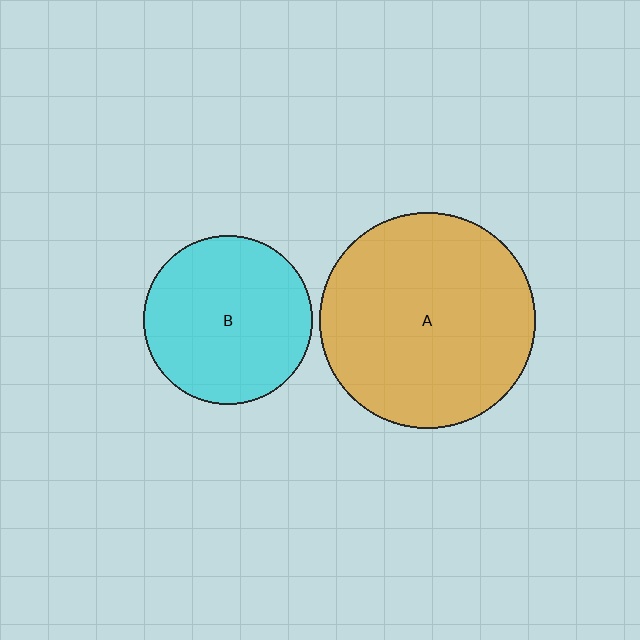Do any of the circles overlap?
No, none of the circles overlap.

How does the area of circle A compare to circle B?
Approximately 1.6 times.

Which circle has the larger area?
Circle A (orange).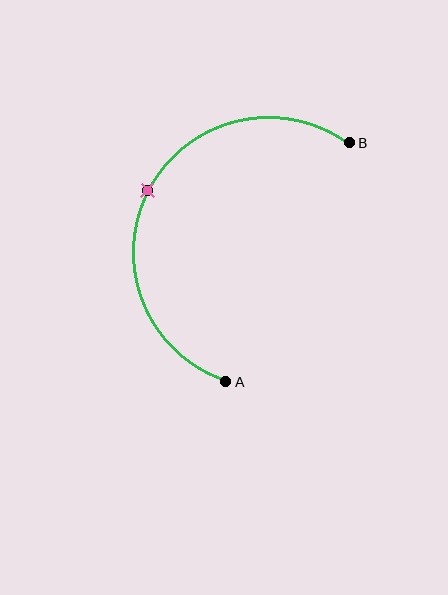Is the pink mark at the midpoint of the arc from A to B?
Yes. The pink mark lies on the arc at equal arc-length from both A and B — it is the arc midpoint.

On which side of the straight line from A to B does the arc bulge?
The arc bulges to the left of the straight line connecting A and B.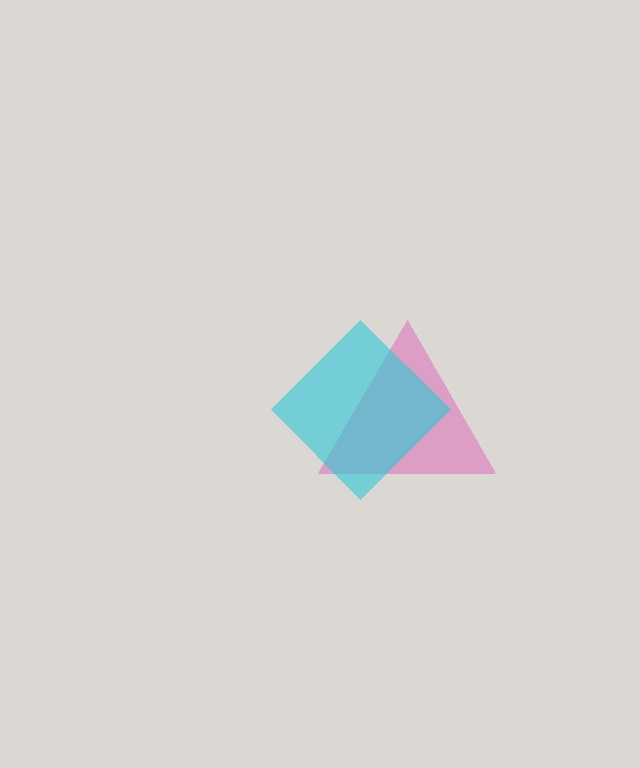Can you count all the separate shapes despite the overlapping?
Yes, there are 2 separate shapes.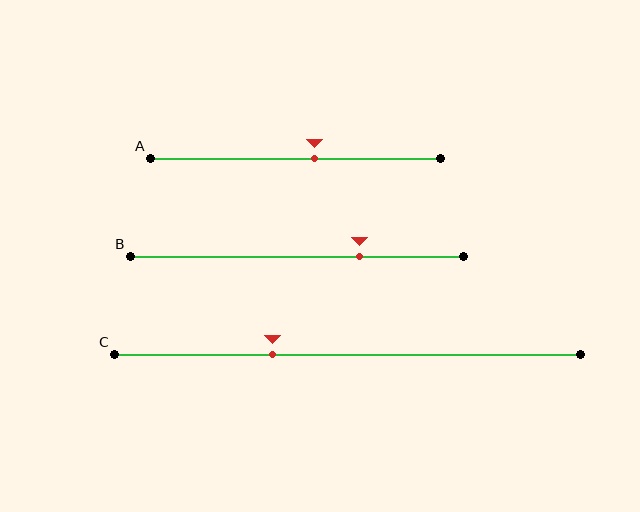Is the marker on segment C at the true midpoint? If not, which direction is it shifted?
No, the marker on segment C is shifted to the left by about 16% of the segment length.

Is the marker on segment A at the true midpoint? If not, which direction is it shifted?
No, the marker on segment A is shifted to the right by about 6% of the segment length.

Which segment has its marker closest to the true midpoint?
Segment A has its marker closest to the true midpoint.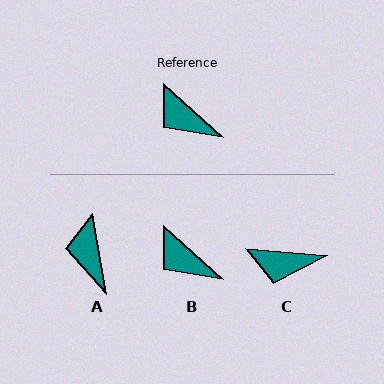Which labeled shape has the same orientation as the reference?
B.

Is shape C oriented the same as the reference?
No, it is off by about 37 degrees.